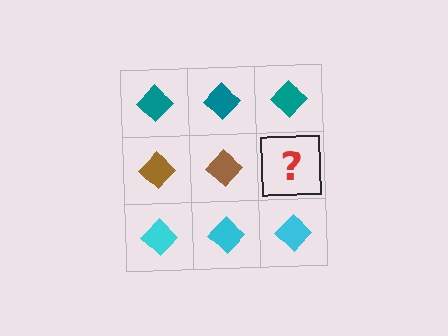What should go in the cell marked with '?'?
The missing cell should contain a brown diamond.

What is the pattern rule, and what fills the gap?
The rule is that each row has a consistent color. The gap should be filled with a brown diamond.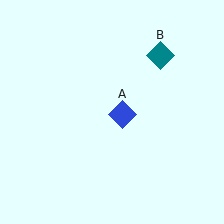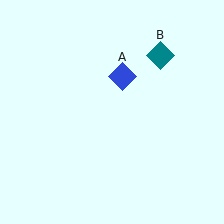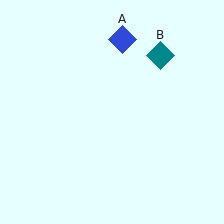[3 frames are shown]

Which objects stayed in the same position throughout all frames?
Teal diamond (object B) remained stationary.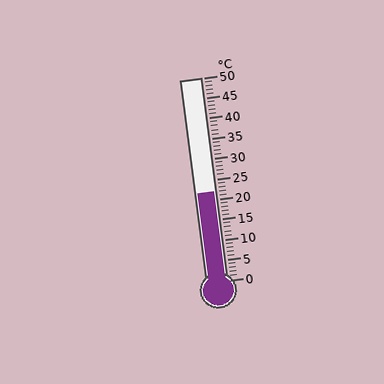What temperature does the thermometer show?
The thermometer shows approximately 22°C.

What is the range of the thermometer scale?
The thermometer scale ranges from 0°C to 50°C.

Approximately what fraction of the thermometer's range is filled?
The thermometer is filled to approximately 45% of its range.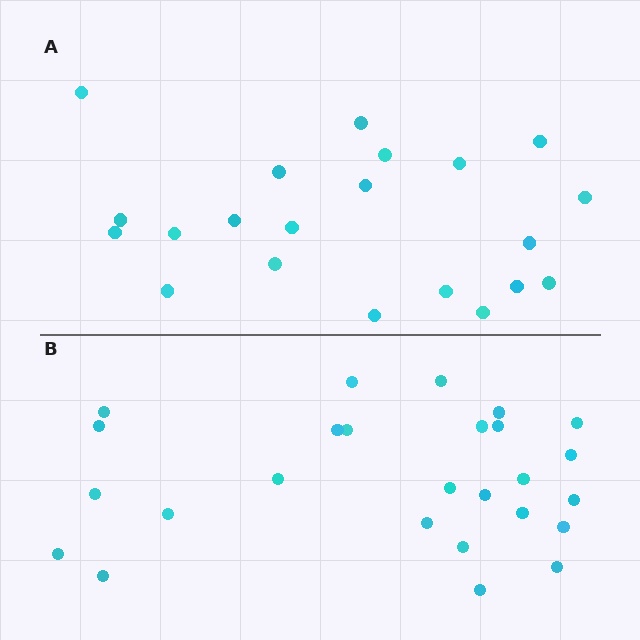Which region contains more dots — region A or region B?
Region B (the bottom region) has more dots.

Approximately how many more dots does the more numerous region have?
Region B has about 5 more dots than region A.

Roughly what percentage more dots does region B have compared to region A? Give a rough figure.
About 25% more.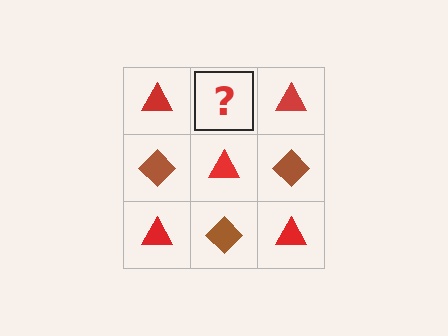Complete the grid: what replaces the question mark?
The question mark should be replaced with a brown diamond.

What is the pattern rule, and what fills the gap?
The rule is that it alternates red triangle and brown diamond in a checkerboard pattern. The gap should be filled with a brown diamond.